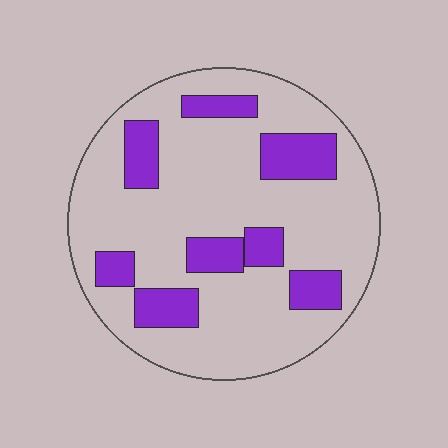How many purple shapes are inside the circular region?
8.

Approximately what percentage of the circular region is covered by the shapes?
Approximately 25%.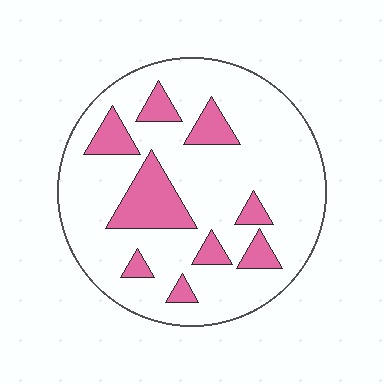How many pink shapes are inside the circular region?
9.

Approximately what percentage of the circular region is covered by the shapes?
Approximately 20%.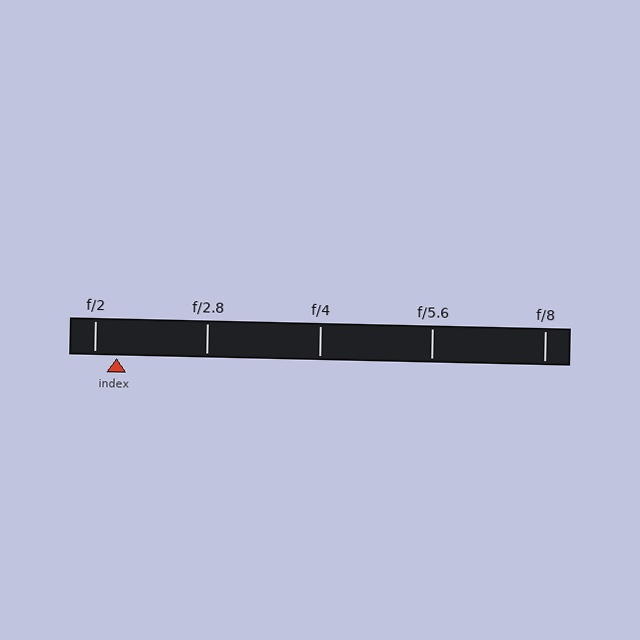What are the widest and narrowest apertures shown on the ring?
The widest aperture shown is f/2 and the narrowest is f/8.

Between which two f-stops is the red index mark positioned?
The index mark is between f/2 and f/2.8.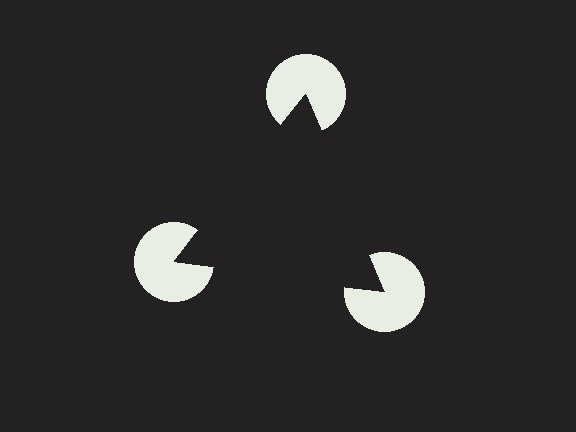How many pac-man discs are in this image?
There are 3 — one at each vertex of the illusory triangle.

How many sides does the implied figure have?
3 sides.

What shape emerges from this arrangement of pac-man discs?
An illusory triangle — its edges are inferred from the aligned wedge cuts in the pac-man discs, not physically drawn.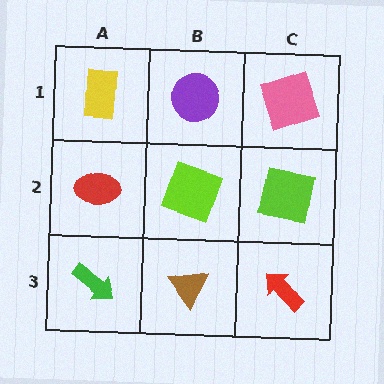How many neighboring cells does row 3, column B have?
3.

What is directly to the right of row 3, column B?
A red arrow.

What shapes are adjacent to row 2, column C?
A pink square (row 1, column C), a red arrow (row 3, column C), a lime square (row 2, column B).